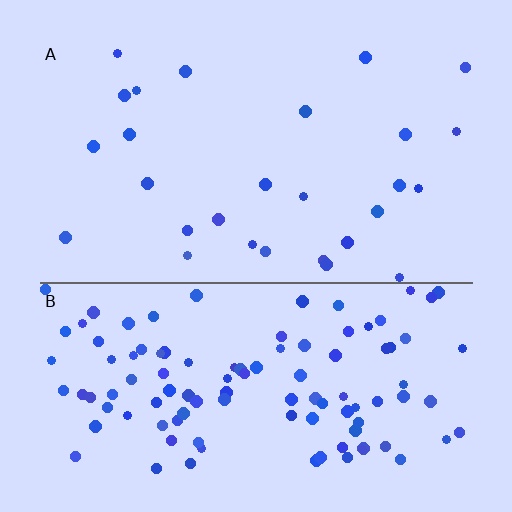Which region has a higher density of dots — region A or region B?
B (the bottom).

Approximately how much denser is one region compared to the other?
Approximately 4.0× — region B over region A.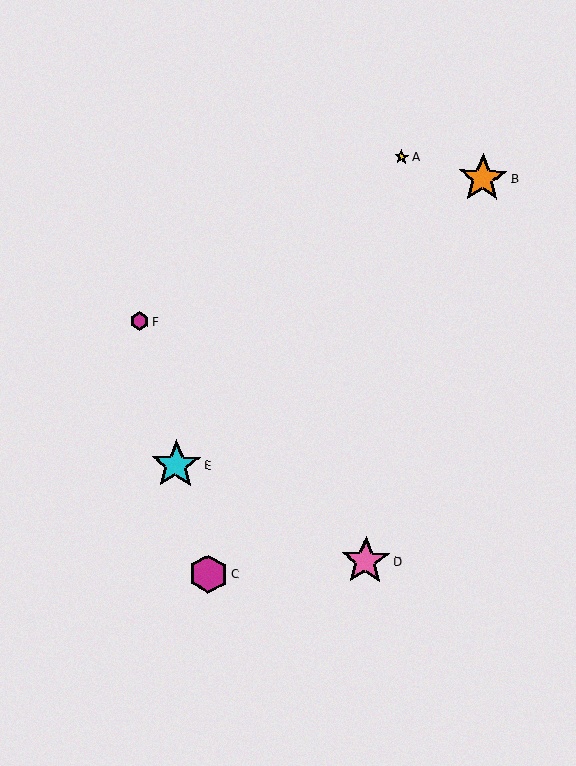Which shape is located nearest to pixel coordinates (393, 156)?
The yellow star (labeled A) at (402, 157) is nearest to that location.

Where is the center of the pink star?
The center of the pink star is at (366, 561).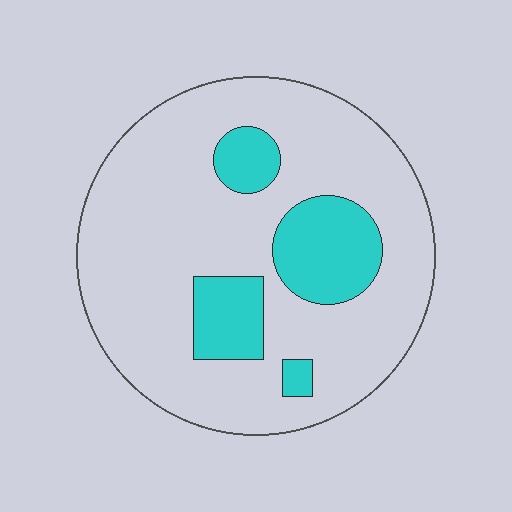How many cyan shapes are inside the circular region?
4.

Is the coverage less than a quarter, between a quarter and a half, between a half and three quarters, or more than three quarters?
Less than a quarter.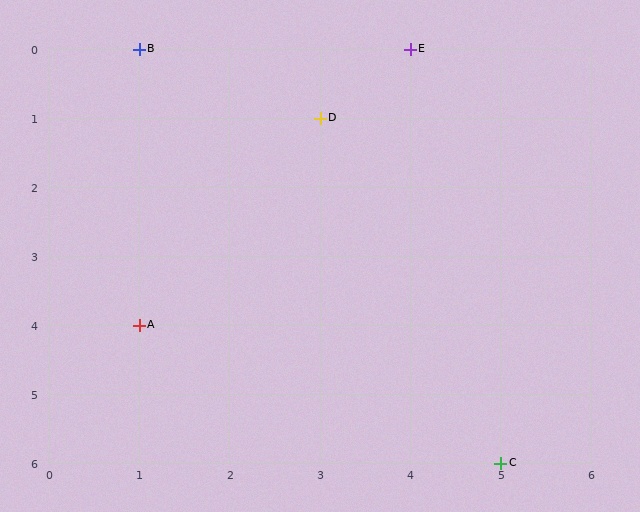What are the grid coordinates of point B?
Point B is at grid coordinates (1, 0).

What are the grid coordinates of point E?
Point E is at grid coordinates (4, 0).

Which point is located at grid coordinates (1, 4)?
Point A is at (1, 4).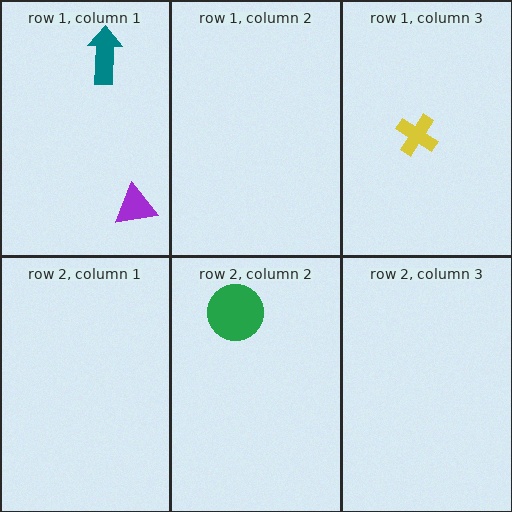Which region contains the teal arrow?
The row 1, column 1 region.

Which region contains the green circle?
The row 2, column 2 region.